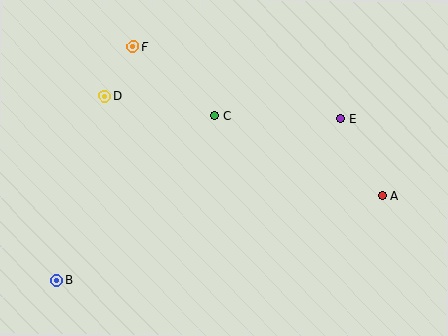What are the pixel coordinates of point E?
Point E is at (340, 118).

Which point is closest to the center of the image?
Point C at (214, 116) is closest to the center.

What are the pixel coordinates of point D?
Point D is at (105, 96).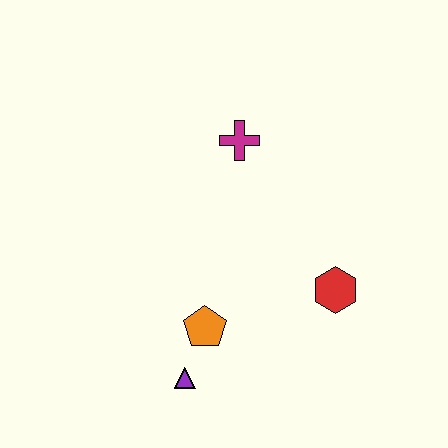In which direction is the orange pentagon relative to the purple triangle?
The orange pentagon is above the purple triangle.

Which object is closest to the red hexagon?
The orange pentagon is closest to the red hexagon.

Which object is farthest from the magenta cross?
The purple triangle is farthest from the magenta cross.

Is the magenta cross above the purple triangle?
Yes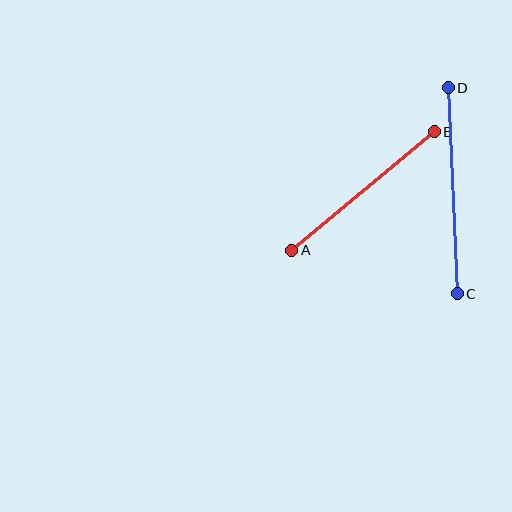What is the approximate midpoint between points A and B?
The midpoint is at approximately (363, 191) pixels.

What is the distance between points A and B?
The distance is approximately 185 pixels.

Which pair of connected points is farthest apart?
Points C and D are farthest apart.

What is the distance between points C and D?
The distance is approximately 206 pixels.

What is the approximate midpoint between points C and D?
The midpoint is at approximately (453, 191) pixels.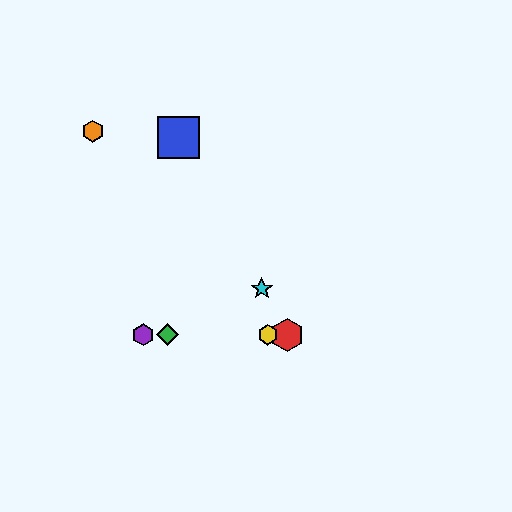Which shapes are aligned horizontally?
The red hexagon, the green diamond, the yellow hexagon, the purple hexagon are aligned horizontally.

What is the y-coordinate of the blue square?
The blue square is at y≈138.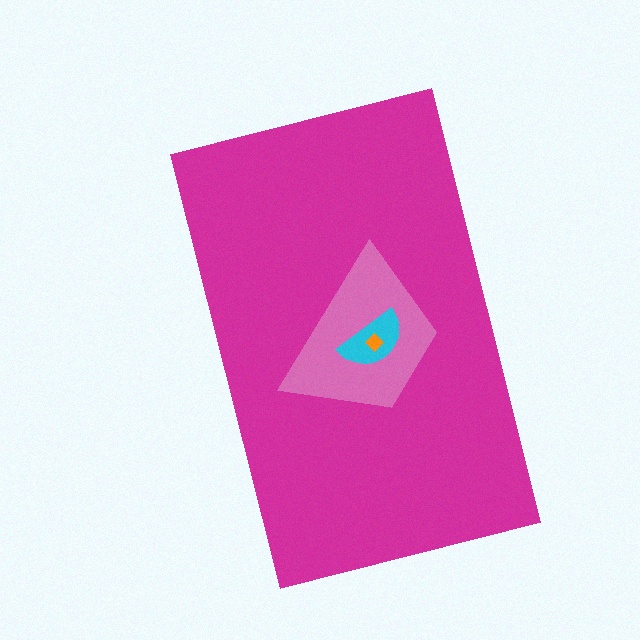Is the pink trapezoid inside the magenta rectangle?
Yes.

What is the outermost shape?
The magenta rectangle.